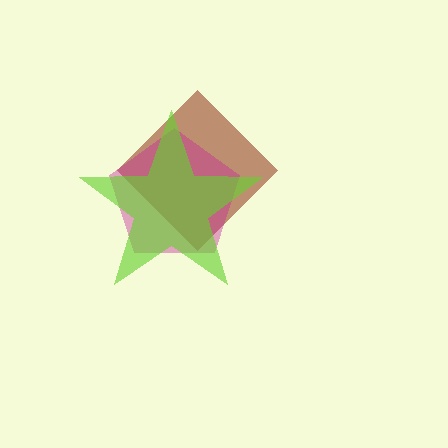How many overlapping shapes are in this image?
There are 3 overlapping shapes in the image.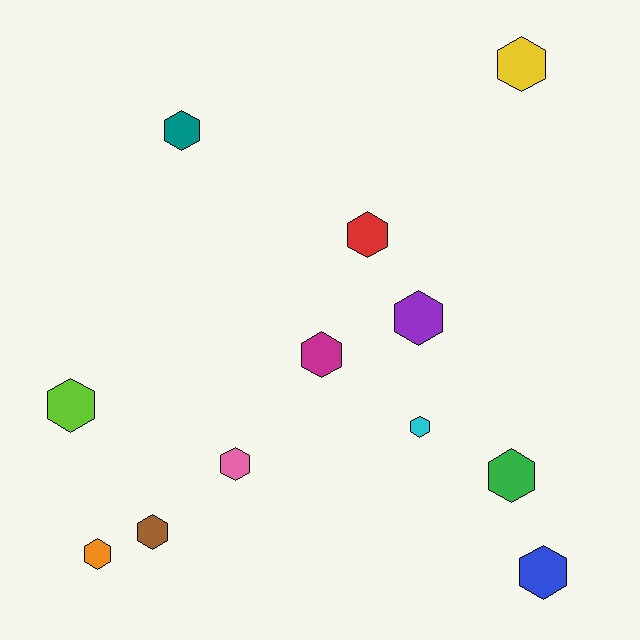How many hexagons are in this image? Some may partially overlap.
There are 12 hexagons.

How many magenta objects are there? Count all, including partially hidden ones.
There is 1 magenta object.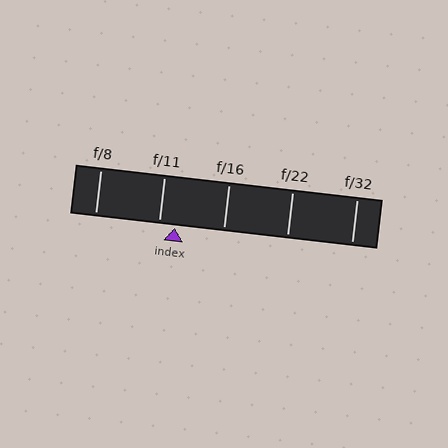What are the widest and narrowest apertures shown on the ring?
The widest aperture shown is f/8 and the narrowest is f/32.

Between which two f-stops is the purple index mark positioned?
The index mark is between f/11 and f/16.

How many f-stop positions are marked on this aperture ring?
There are 5 f-stop positions marked.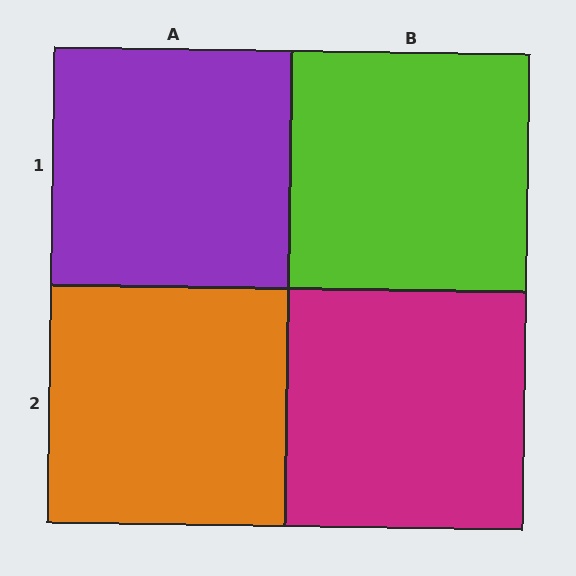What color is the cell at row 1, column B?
Lime.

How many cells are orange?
1 cell is orange.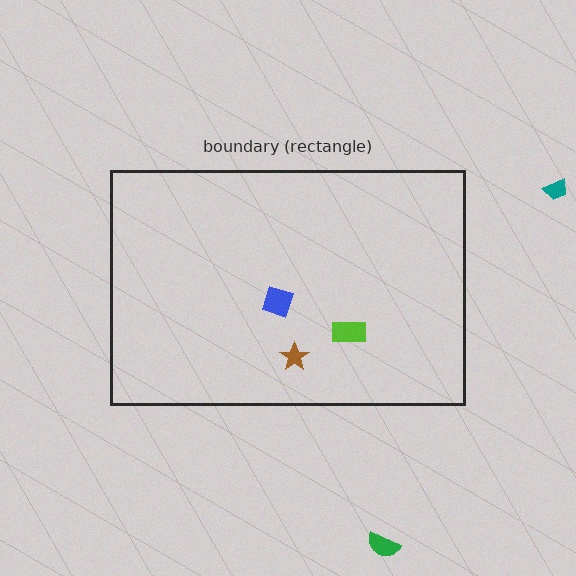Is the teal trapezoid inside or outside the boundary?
Outside.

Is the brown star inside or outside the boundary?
Inside.